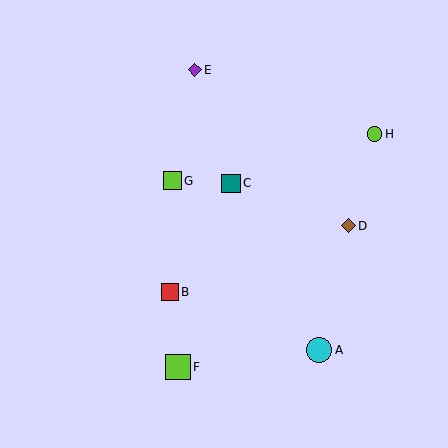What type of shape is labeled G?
Shape G is a lime square.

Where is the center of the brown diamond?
The center of the brown diamond is at (348, 226).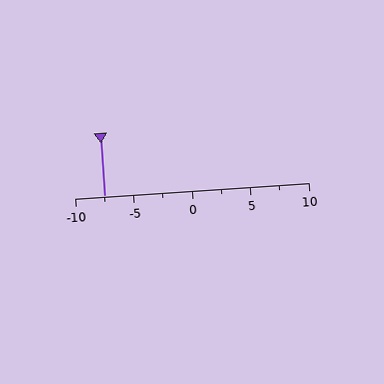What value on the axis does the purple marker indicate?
The marker indicates approximately -7.5.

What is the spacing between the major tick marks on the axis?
The major ticks are spaced 5 apart.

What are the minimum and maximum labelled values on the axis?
The axis runs from -10 to 10.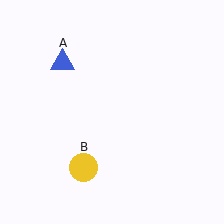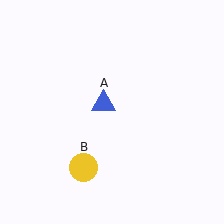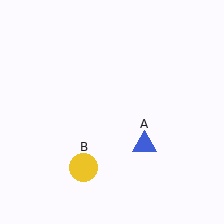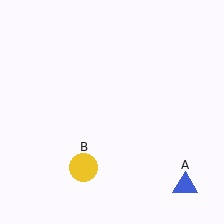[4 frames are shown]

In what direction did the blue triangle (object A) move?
The blue triangle (object A) moved down and to the right.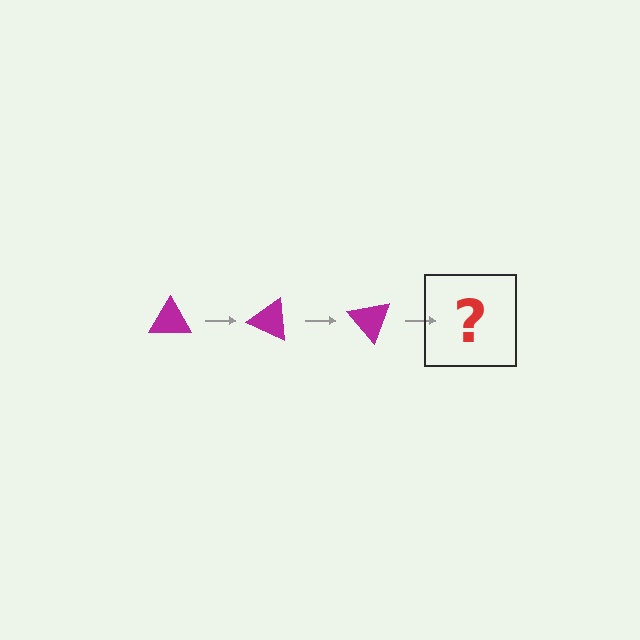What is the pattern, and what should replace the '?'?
The pattern is that the triangle rotates 25 degrees each step. The '?' should be a magenta triangle rotated 75 degrees.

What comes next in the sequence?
The next element should be a magenta triangle rotated 75 degrees.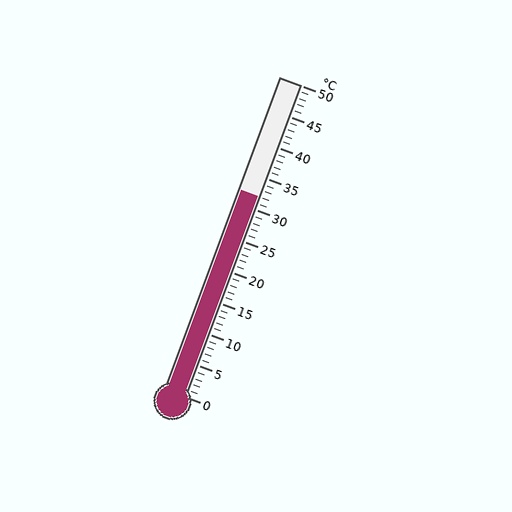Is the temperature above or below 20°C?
The temperature is above 20°C.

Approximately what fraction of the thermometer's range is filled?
The thermometer is filled to approximately 65% of its range.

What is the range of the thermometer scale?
The thermometer scale ranges from 0°C to 50°C.